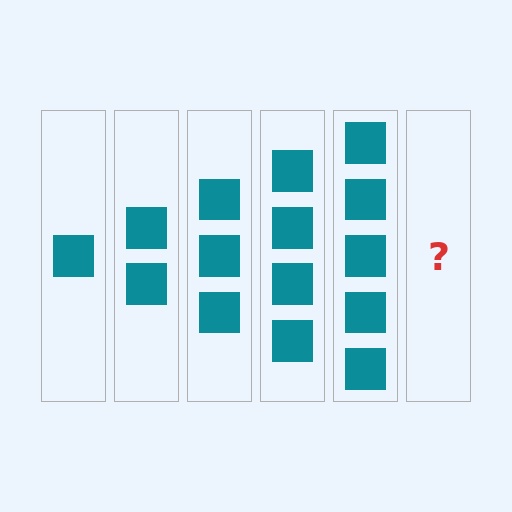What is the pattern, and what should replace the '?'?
The pattern is that each step adds one more square. The '?' should be 6 squares.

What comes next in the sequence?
The next element should be 6 squares.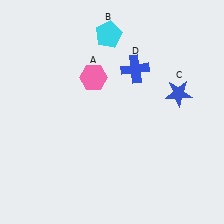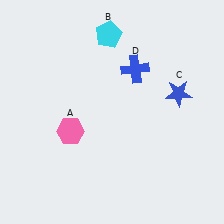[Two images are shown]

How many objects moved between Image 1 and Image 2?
1 object moved between the two images.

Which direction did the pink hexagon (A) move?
The pink hexagon (A) moved down.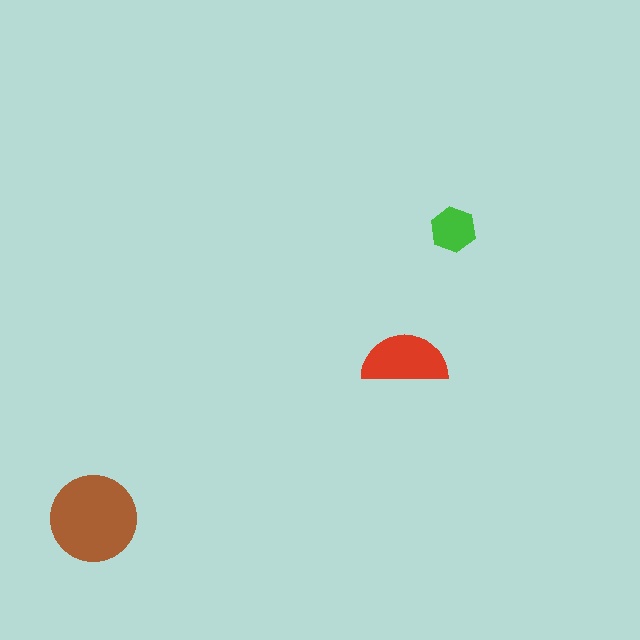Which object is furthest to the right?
The green hexagon is rightmost.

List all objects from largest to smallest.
The brown circle, the red semicircle, the green hexagon.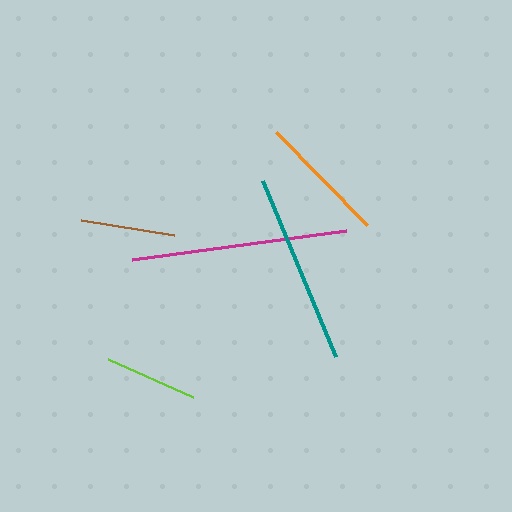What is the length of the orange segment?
The orange segment is approximately 131 pixels long.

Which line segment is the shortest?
The lime line is the shortest at approximately 93 pixels.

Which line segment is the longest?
The magenta line is the longest at approximately 216 pixels.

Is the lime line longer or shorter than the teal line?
The teal line is longer than the lime line.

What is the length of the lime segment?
The lime segment is approximately 93 pixels long.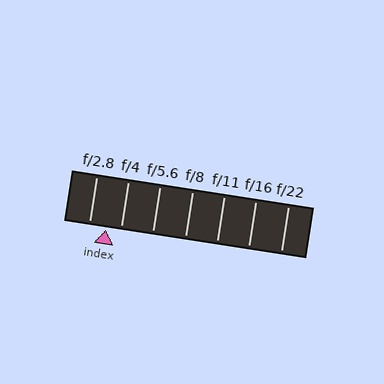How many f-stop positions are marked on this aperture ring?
There are 7 f-stop positions marked.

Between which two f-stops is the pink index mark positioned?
The index mark is between f/2.8 and f/4.